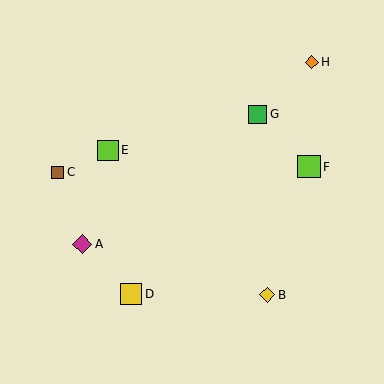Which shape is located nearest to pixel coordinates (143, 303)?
The yellow square (labeled D) at (131, 294) is nearest to that location.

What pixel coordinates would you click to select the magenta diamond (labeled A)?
Click at (82, 244) to select the magenta diamond A.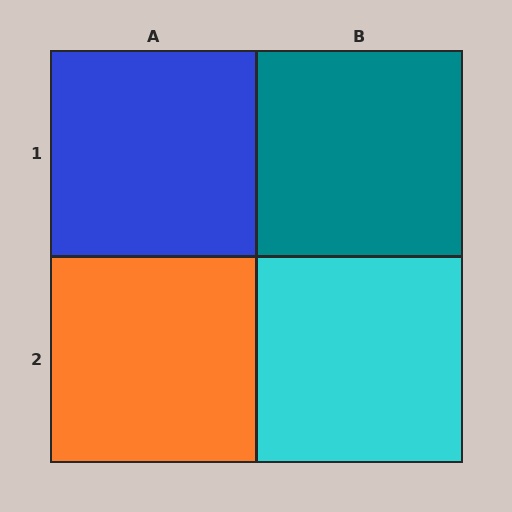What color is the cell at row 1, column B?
Teal.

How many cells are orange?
1 cell is orange.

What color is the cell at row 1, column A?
Blue.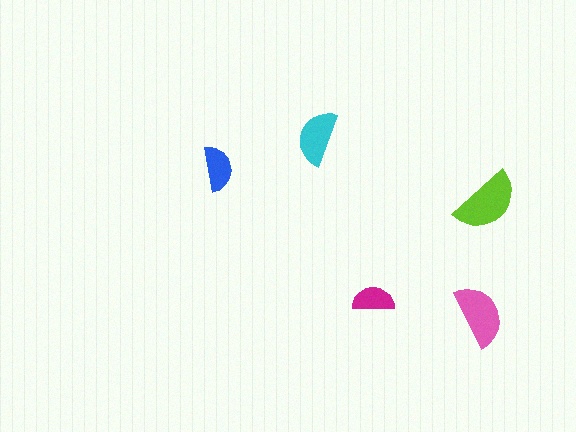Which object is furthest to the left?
The blue semicircle is leftmost.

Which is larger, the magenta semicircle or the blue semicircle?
The blue one.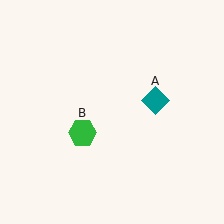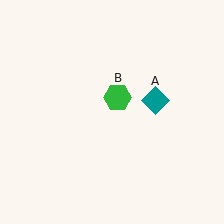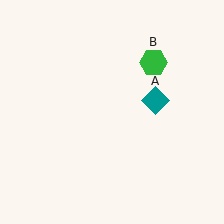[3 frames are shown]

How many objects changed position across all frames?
1 object changed position: green hexagon (object B).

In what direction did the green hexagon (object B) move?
The green hexagon (object B) moved up and to the right.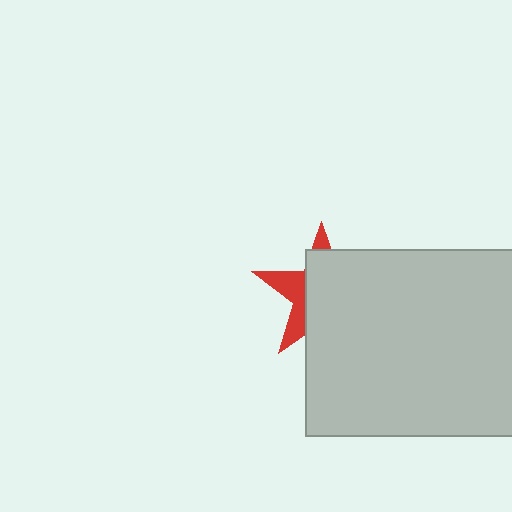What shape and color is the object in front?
The object in front is a light gray rectangle.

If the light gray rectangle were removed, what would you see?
You would see the complete red star.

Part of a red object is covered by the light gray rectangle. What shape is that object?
It is a star.